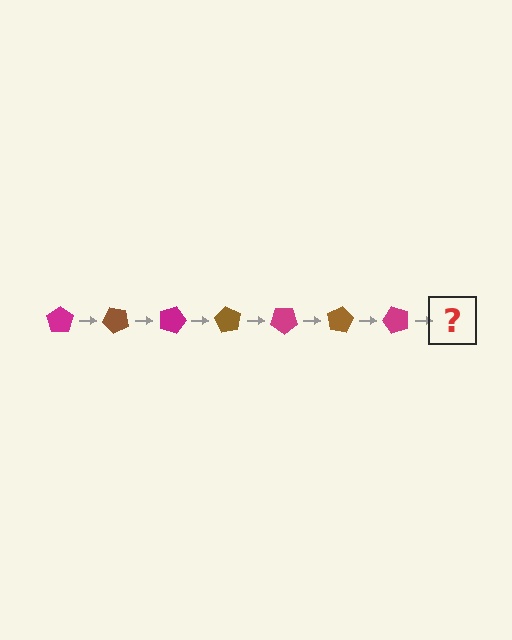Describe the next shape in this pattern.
It should be a brown pentagon, rotated 315 degrees from the start.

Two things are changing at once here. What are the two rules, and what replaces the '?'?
The two rules are that it rotates 45 degrees each step and the color cycles through magenta and brown. The '?' should be a brown pentagon, rotated 315 degrees from the start.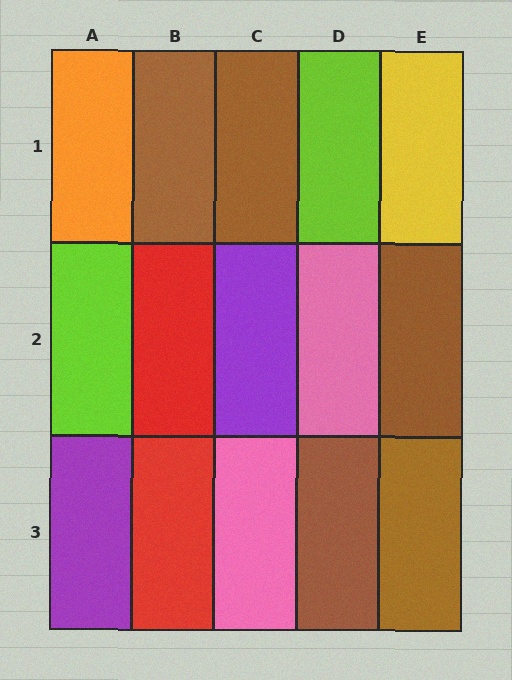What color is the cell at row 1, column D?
Lime.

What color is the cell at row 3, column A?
Purple.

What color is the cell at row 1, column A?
Orange.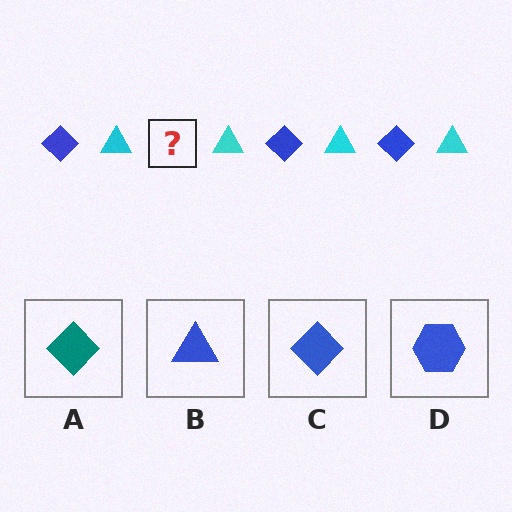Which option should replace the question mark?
Option C.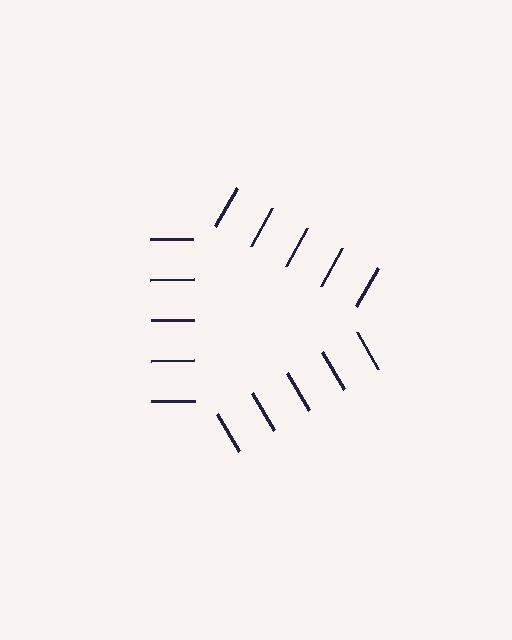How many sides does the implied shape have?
3 sides — the line-ends trace a triangle.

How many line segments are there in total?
15 — 5 along each of the 3 edges.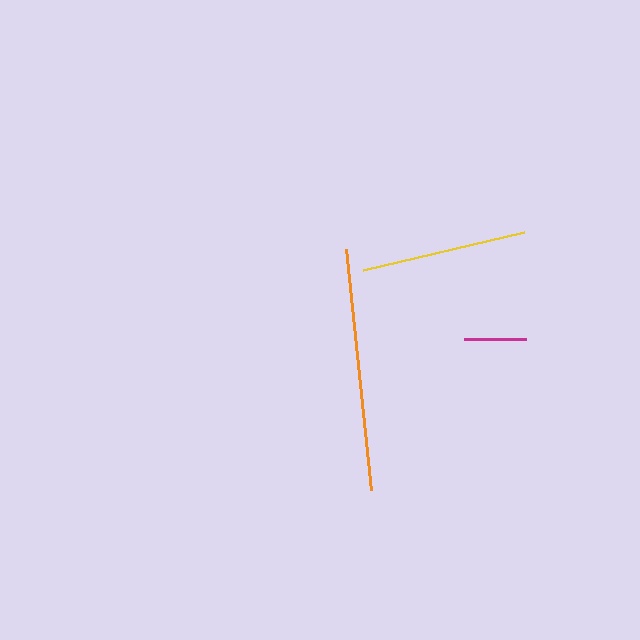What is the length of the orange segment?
The orange segment is approximately 242 pixels long.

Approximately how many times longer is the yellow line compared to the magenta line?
The yellow line is approximately 2.6 times the length of the magenta line.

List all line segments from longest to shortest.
From longest to shortest: orange, yellow, magenta.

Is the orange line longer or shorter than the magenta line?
The orange line is longer than the magenta line.